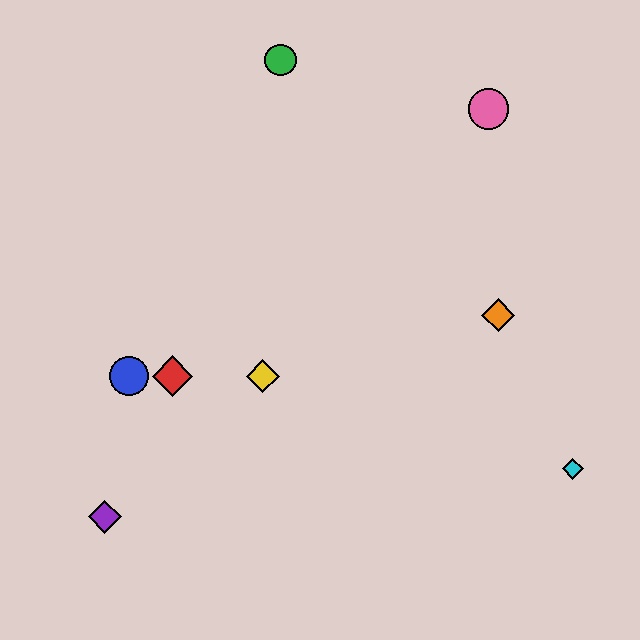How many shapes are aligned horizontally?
3 shapes (the red diamond, the blue circle, the yellow diamond) are aligned horizontally.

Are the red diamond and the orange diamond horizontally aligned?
No, the red diamond is at y≈376 and the orange diamond is at y≈315.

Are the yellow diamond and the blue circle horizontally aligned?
Yes, both are at y≈376.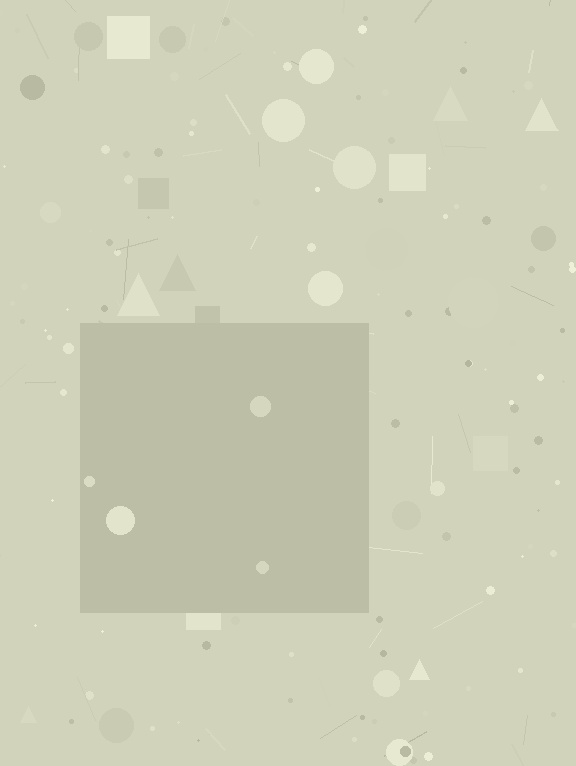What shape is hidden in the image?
A square is hidden in the image.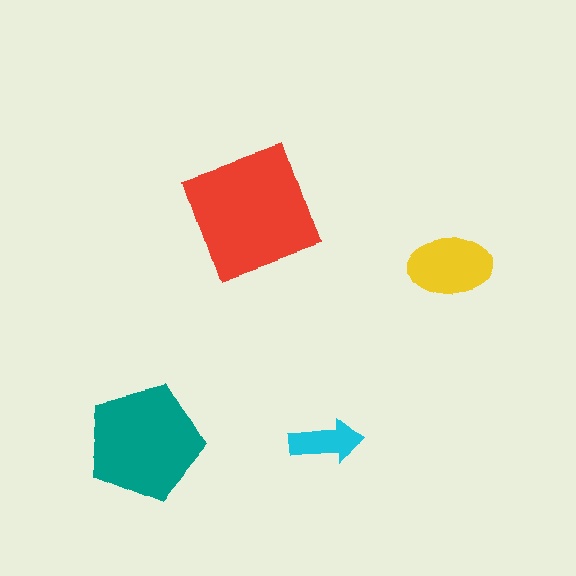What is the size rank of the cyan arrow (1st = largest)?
4th.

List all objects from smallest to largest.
The cyan arrow, the yellow ellipse, the teal pentagon, the red square.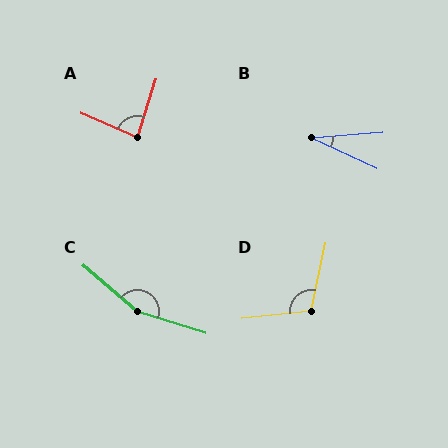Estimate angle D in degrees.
Approximately 109 degrees.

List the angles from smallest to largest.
B (29°), A (84°), D (109°), C (158°).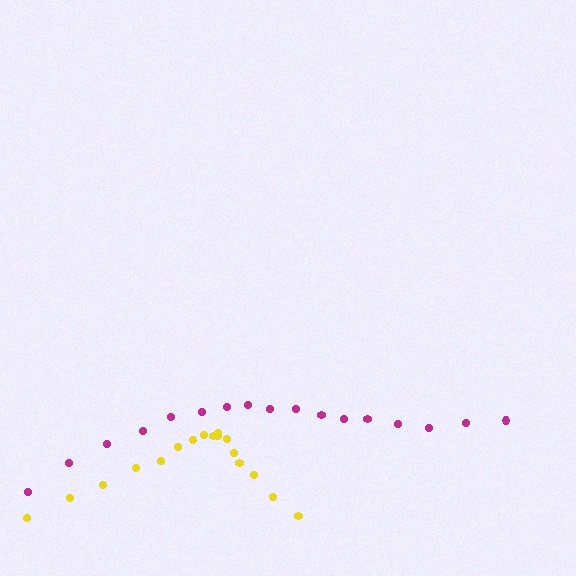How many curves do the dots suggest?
There are 2 distinct paths.